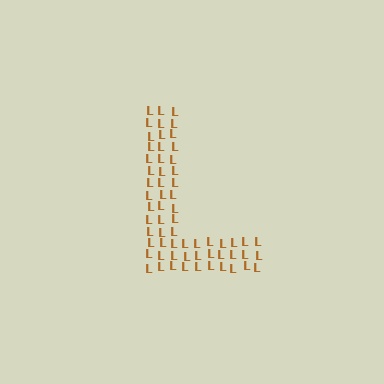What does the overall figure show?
The overall figure shows the letter L.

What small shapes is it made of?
It is made of small letter L's.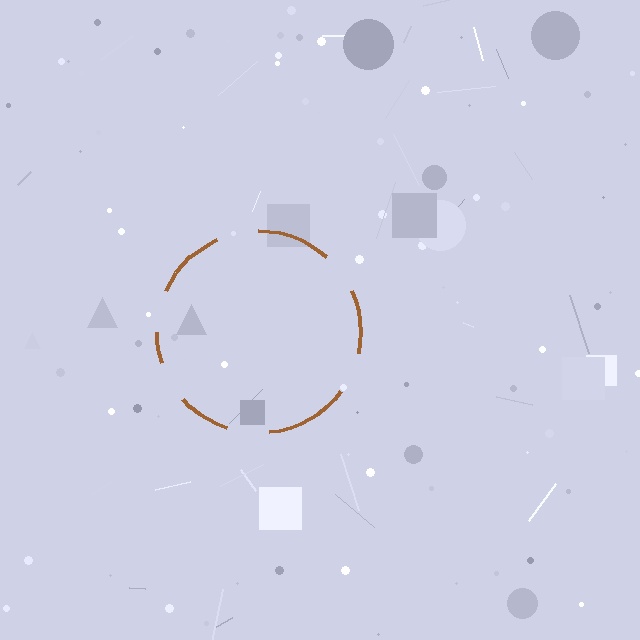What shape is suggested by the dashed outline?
The dashed outline suggests a circle.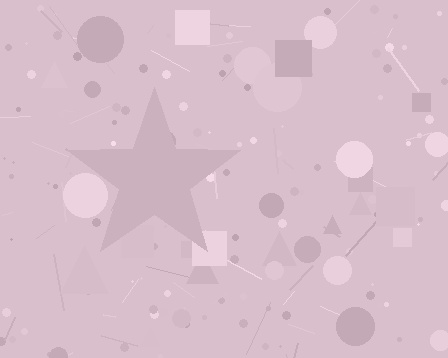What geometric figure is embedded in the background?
A star is embedded in the background.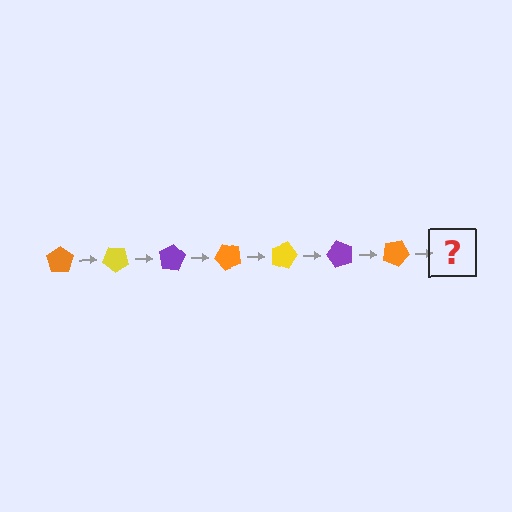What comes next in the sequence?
The next element should be a yellow pentagon, rotated 280 degrees from the start.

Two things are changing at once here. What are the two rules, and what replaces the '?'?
The two rules are that it rotates 40 degrees each step and the color cycles through orange, yellow, and purple. The '?' should be a yellow pentagon, rotated 280 degrees from the start.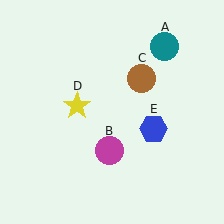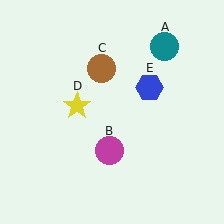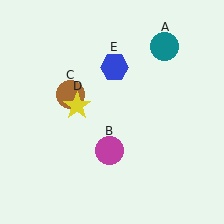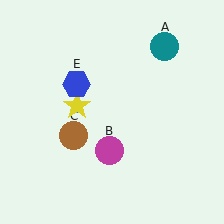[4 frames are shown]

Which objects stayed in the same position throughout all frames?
Teal circle (object A) and magenta circle (object B) and yellow star (object D) remained stationary.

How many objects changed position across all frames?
2 objects changed position: brown circle (object C), blue hexagon (object E).